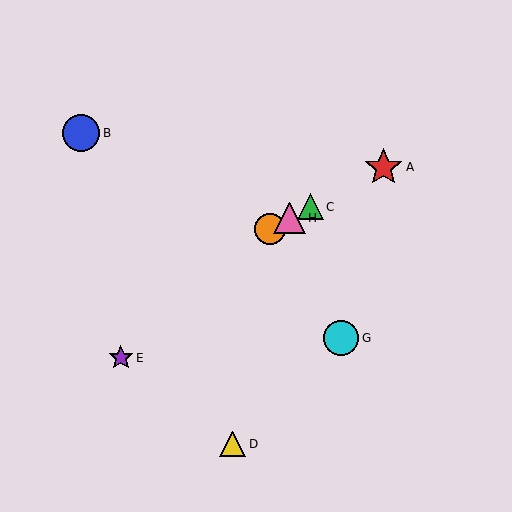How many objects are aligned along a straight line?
4 objects (A, C, F, H) are aligned along a straight line.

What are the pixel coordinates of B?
Object B is at (81, 133).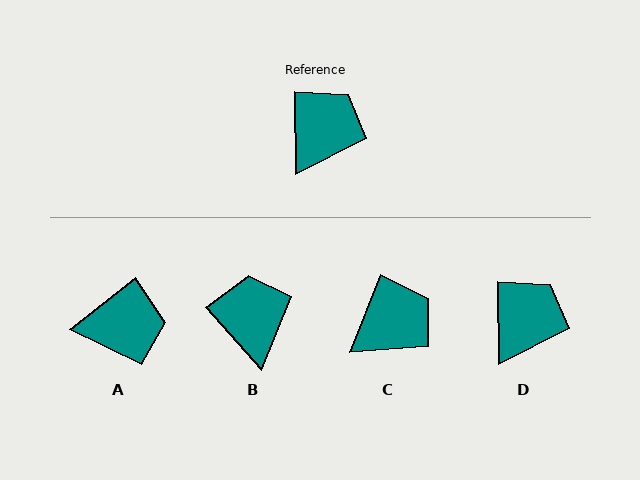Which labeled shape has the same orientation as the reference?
D.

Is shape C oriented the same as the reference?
No, it is off by about 23 degrees.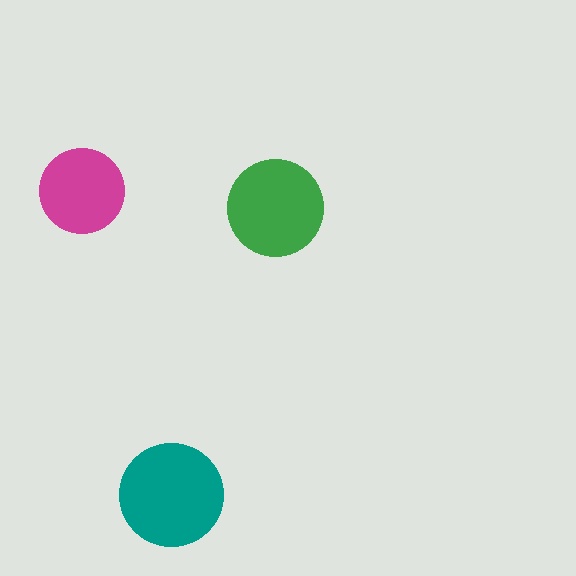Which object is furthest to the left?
The magenta circle is leftmost.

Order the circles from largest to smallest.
the teal one, the green one, the magenta one.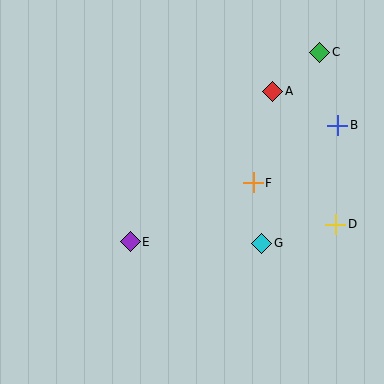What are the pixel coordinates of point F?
Point F is at (253, 183).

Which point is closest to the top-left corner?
Point E is closest to the top-left corner.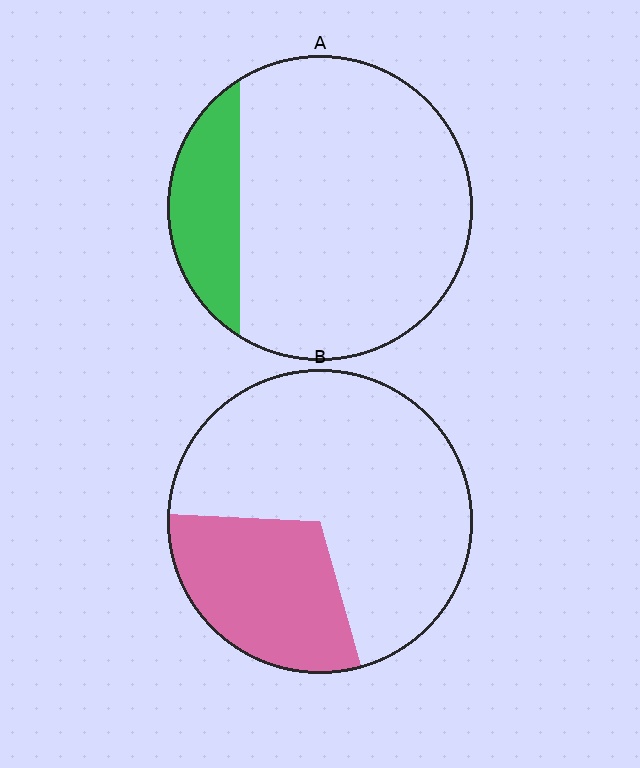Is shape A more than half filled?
No.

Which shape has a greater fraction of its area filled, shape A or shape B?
Shape B.